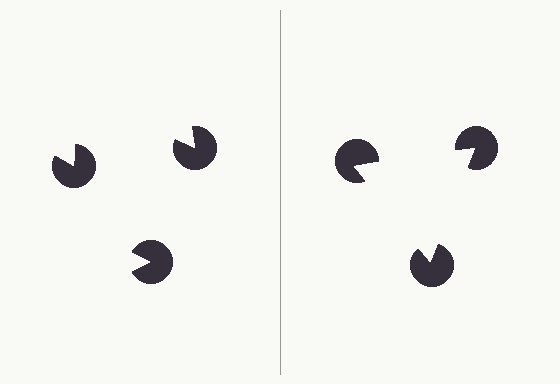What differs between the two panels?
The pac-man discs are positioned identically on both sides; only the wedge orientations differ. On the right they align to a triangle; on the left they are misaligned.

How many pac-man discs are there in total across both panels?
6 — 3 on each side.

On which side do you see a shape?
An illusory triangle appears on the right side. On the left side the wedge cuts are rotated, so no coherent shape forms.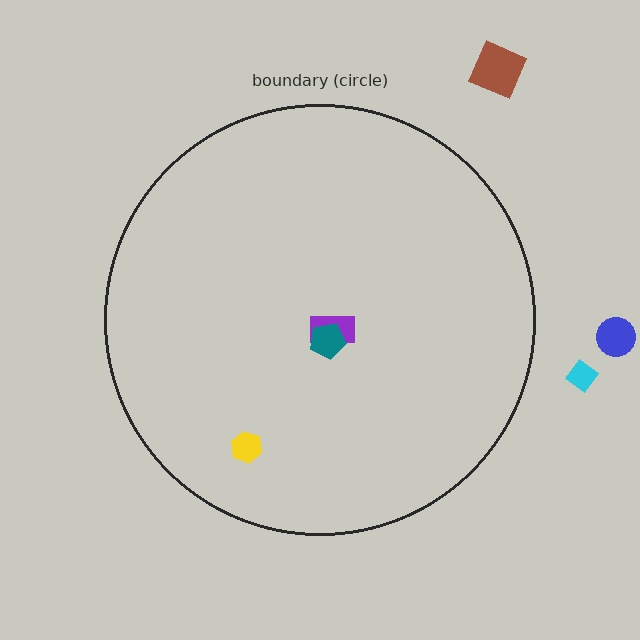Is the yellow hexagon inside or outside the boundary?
Inside.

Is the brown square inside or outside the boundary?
Outside.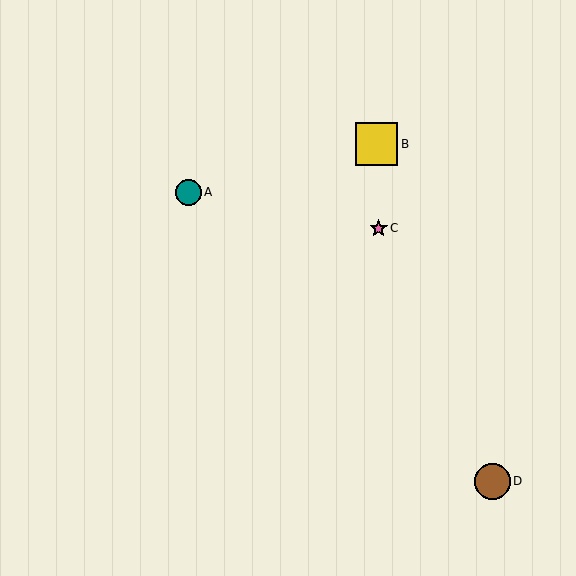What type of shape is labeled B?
Shape B is a yellow square.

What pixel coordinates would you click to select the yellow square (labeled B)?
Click at (376, 144) to select the yellow square B.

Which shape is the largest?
The yellow square (labeled B) is the largest.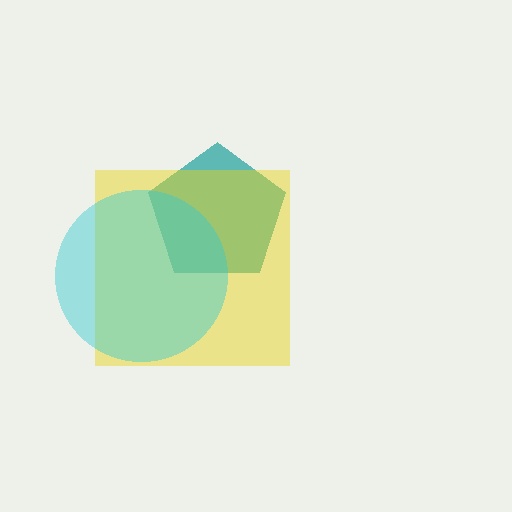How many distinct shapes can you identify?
There are 3 distinct shapes: a teal pentagon, a yellow square, a cyan circle.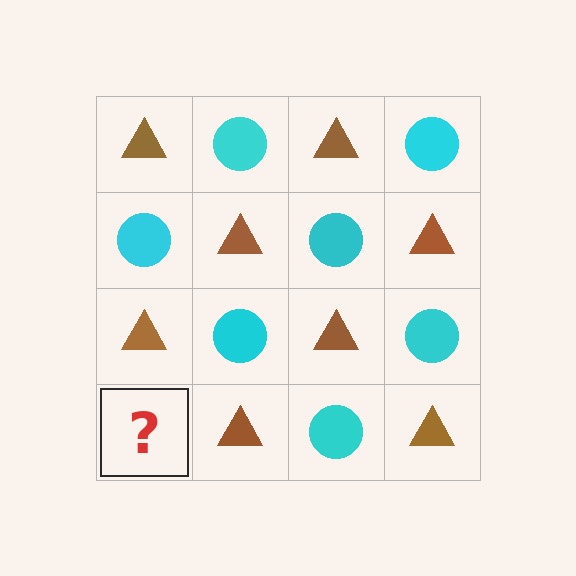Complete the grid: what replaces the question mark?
The question mark should be replaced with a cyan circle.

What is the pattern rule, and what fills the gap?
The rule is that it alternates brown triangle and cyan circle in a checkerboard pattern. The gap should be filled with a cyan circle.